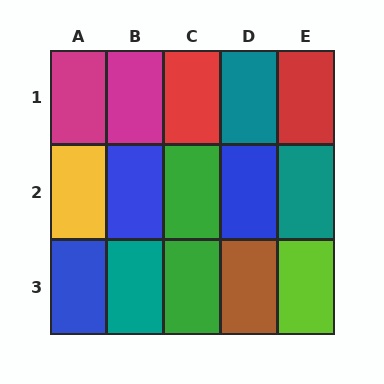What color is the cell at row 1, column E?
Red.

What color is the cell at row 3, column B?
Teal.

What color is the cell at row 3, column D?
Brown.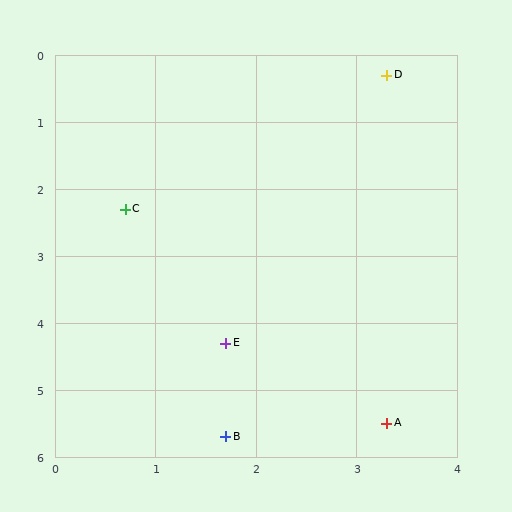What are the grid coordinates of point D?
Point D is at approximately (3.3, 0.3).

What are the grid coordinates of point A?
Point A is at approximately (3.3, 5.5).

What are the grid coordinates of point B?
Point B is at approximately (1.7, 5.7).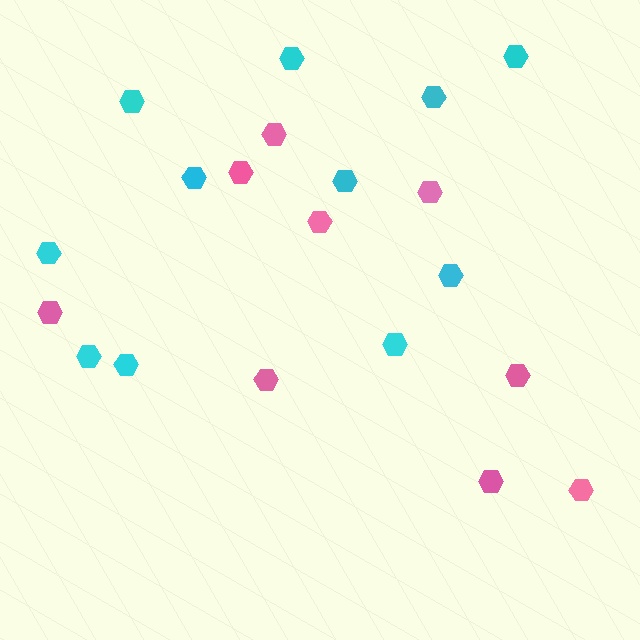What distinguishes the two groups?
There are 2 groups: one group of cyan hexagons (11) and one group of pink hexagons (9).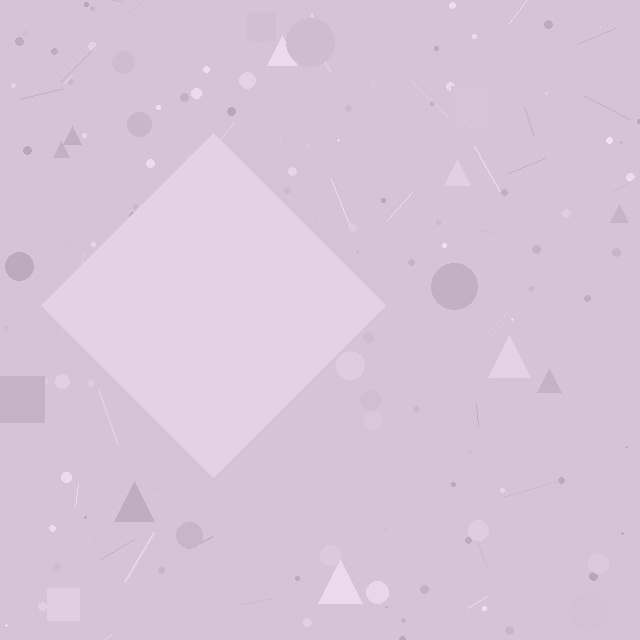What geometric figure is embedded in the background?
A diamond is embedded in the background.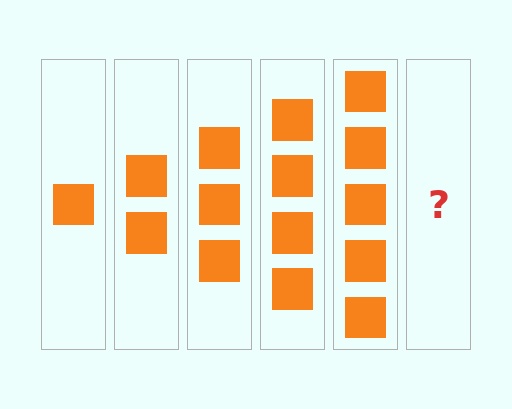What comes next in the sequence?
The next element should be 6 squares.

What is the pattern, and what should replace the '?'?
The pattern is that each step adds one more square. The '?' should be 6 squares.